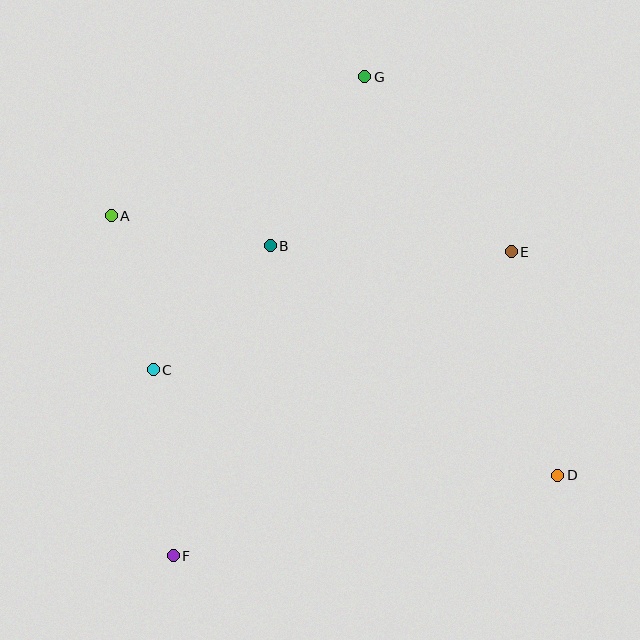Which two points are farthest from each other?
Points A and D are farthest from each other.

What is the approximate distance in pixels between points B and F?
The distance between B and F is approximately 325 pixels.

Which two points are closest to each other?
Points A and C are closest to each other.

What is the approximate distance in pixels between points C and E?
The distance between C and E is approximately 377 pixels.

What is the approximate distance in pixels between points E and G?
The distance between E and G is approximately 228 pixels.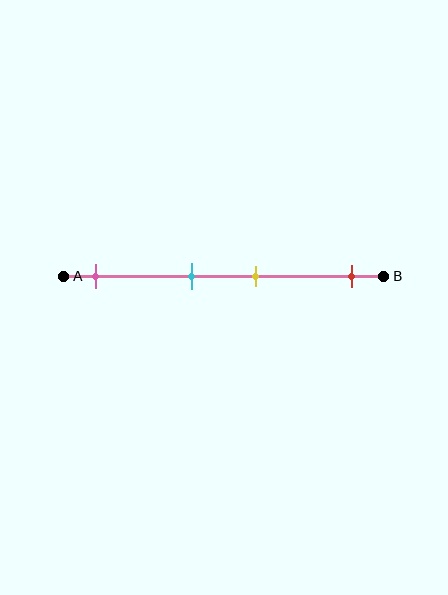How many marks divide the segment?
There are 4 marks dividing the segment.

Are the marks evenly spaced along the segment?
No, the marks are not evenly spaced.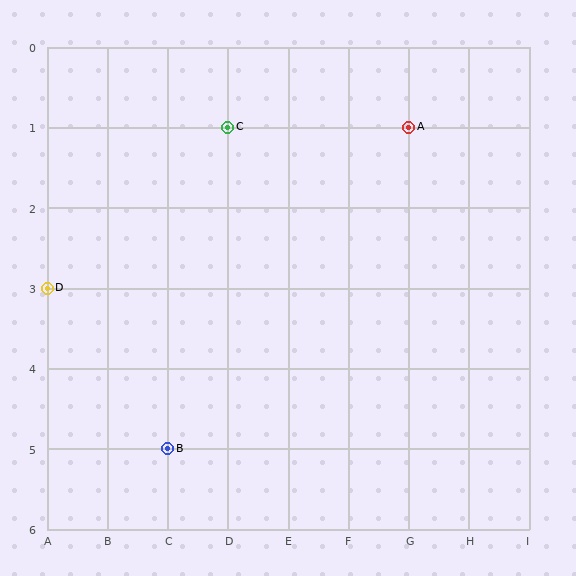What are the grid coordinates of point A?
Point A is at grid coordinates (G, 1).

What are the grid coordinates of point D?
Point D is at grid coordinates (A, 3).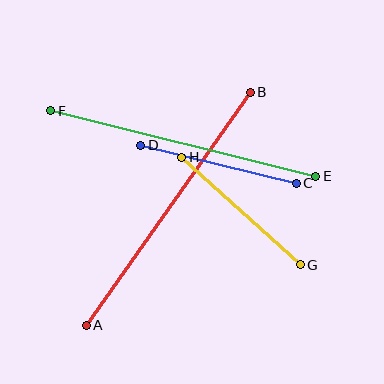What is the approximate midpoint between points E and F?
The midpoint is at approximately (183, 143) pixels.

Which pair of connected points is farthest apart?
Points A and B are farthest apart.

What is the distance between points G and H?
The distance is approximately 160 pixels.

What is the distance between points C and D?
The distance is approximately 160 pixels.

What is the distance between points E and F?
The distance is approximately 273 pixels.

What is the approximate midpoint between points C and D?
The midpoint is at approximately (219, 164) pixels.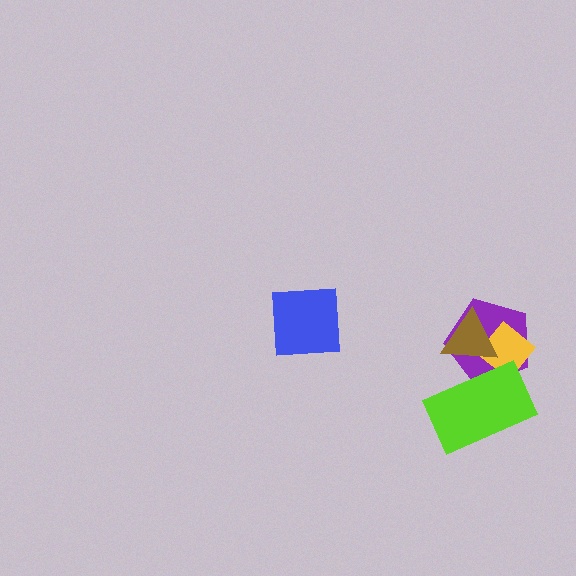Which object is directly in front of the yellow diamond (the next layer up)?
The brown triangle is directly in front of the yellow diamond.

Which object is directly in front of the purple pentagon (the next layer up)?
The yellow diamond is directly in front of the purple pentagon.